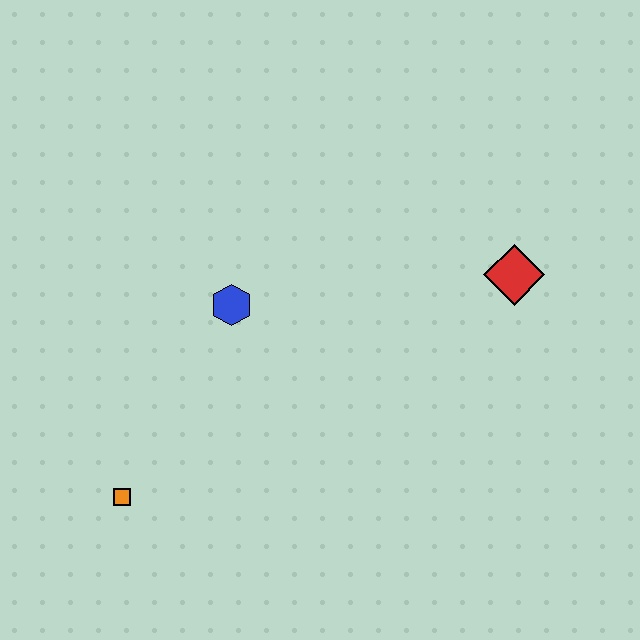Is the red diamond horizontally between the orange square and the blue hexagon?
No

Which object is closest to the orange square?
The blue hexagon is closest to the orange square.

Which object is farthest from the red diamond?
The orange square is farthest from the red diamond.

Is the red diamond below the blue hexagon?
No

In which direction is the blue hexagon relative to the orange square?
The blue hexagon is above the orange square.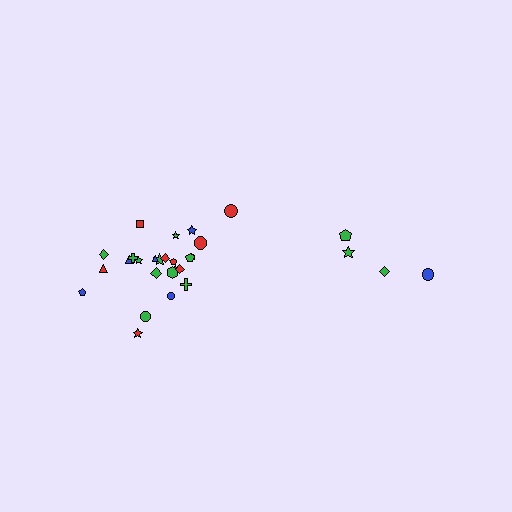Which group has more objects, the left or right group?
The left group.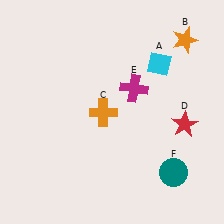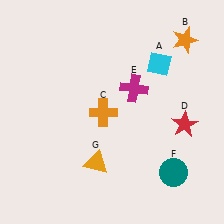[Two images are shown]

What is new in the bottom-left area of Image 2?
An orange triangle (G) was added in the bottom-left area of Image 2.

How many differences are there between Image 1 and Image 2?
There is 1 difference between the two images.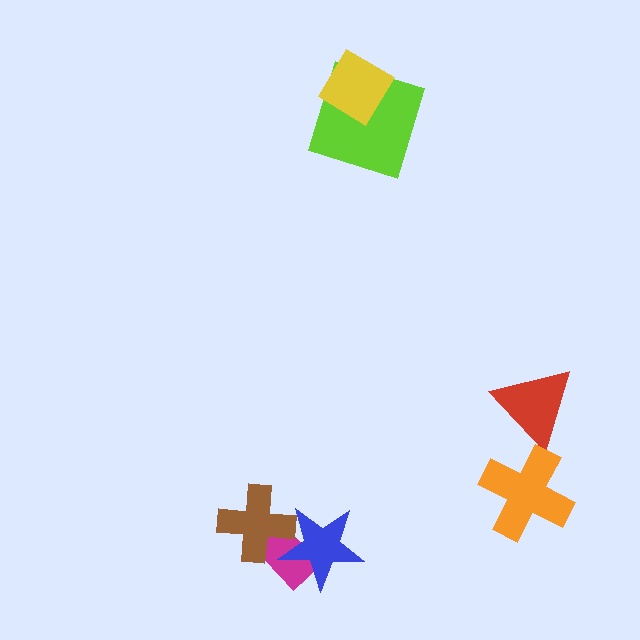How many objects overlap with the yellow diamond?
1 object overlaps with the yellow diamond.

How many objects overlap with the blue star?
2 objects overlap with the blue star.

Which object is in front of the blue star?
The brown cross is in front of the blue star.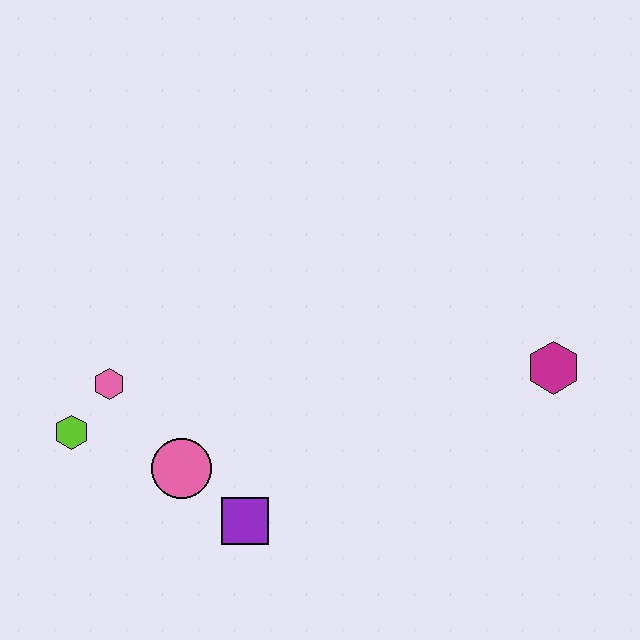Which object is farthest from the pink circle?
The magenta hexagon is farthest from the pink circle.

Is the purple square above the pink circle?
No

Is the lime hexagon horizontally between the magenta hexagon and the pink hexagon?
No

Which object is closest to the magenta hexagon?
The purple square is closest to the magenta hexagon.